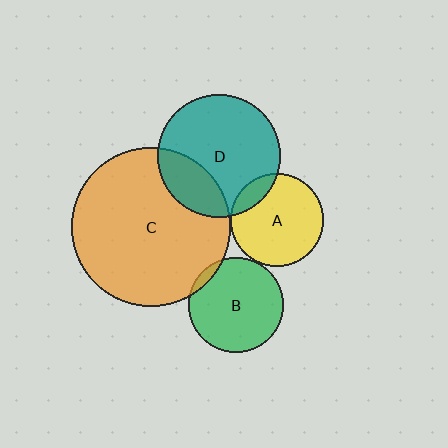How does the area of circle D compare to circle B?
Approximately 1.7 times.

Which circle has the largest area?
Circle C (orange).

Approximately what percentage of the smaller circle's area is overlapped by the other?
Approximately 25%.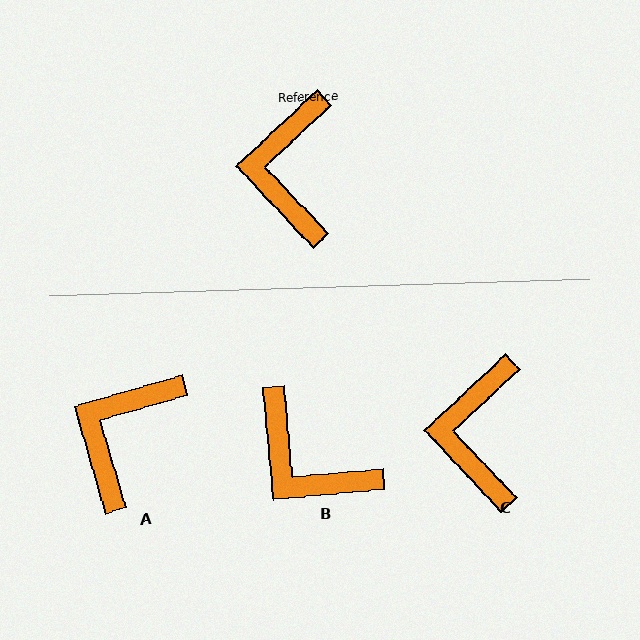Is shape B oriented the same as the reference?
No, it is off by about 52 degrees.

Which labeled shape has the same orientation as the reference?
C.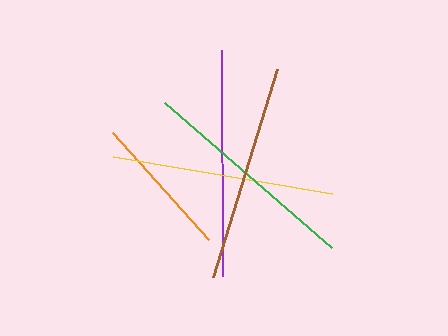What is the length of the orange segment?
The orange segment is approximately 144 pixels long.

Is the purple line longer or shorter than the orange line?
The purple line is longer than the orange line.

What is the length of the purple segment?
The purple segment is approximately 227 pixels long.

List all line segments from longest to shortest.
From longest to shortest: purple, yellow, green, brown, orange.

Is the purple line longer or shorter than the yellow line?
The purple line is longer than the yellow line.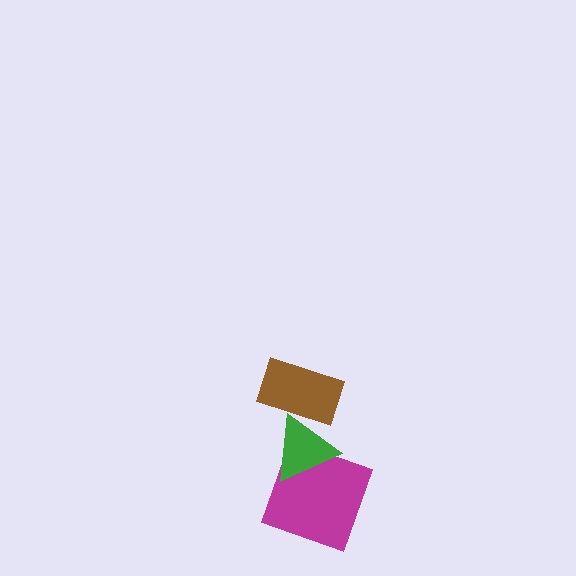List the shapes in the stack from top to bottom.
From top to bottom: the brown rectangle, the green triangle, the magenta square.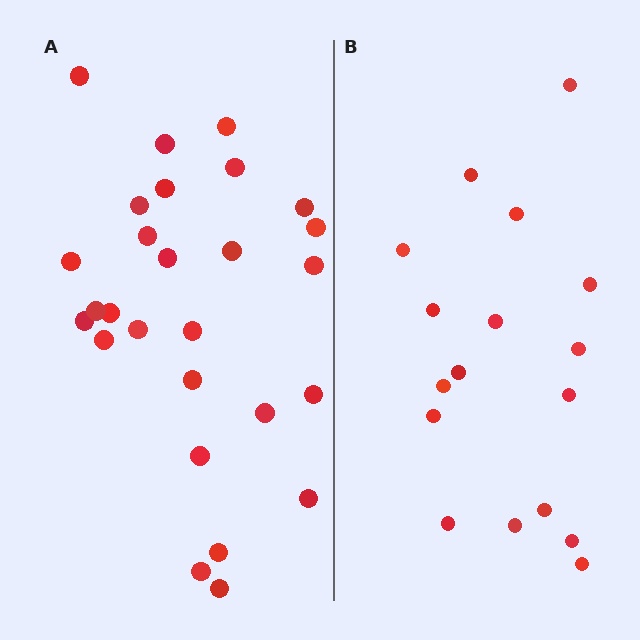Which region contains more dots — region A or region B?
Region A (the left region) has more dots.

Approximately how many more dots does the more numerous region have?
Region A has roughly 10 or so more dots than region B.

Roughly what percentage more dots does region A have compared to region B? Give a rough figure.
About 60% more.